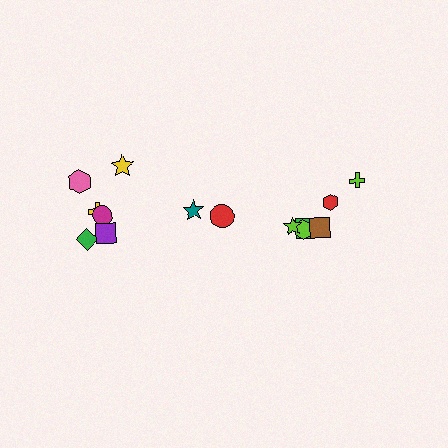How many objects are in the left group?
There are 8 objects.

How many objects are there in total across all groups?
There are 14 objects.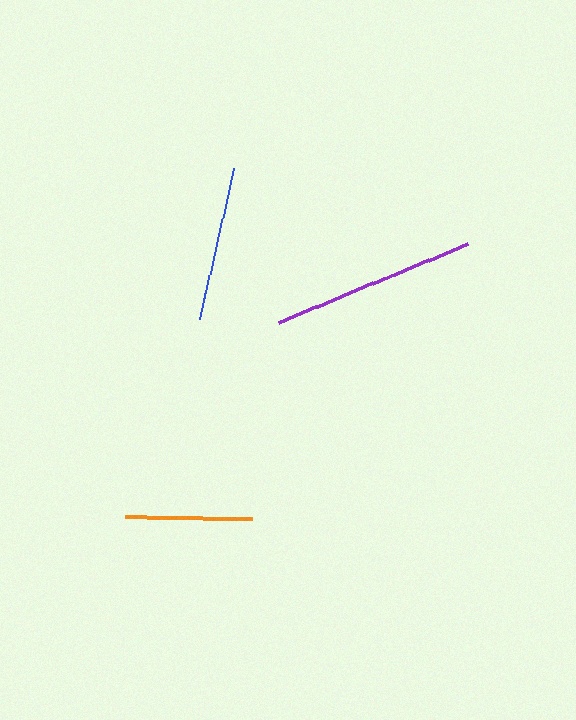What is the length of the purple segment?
The purple segment is approximately 205 pixels long.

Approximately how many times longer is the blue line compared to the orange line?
The blue line is approximately 1.2 times the length of the orange line.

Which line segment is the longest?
The purple line is the longest at approximately 205 pixels.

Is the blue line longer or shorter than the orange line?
The blue line is longer than the orange line.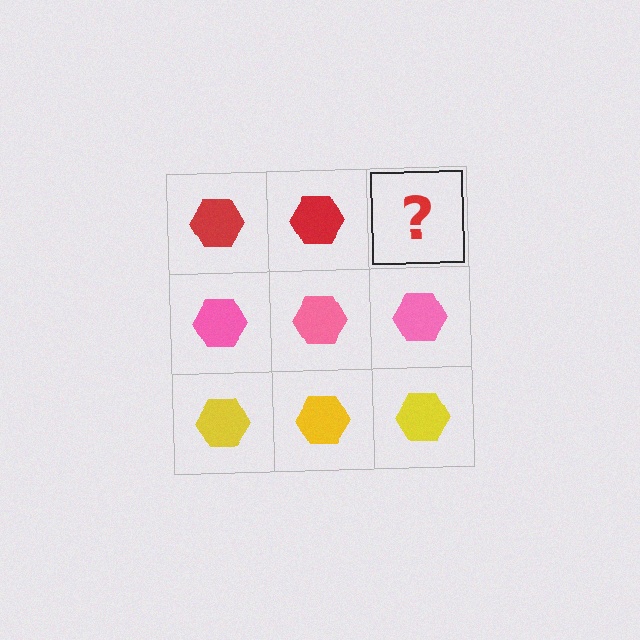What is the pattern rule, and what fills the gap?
The rule is that each row has a consistent color. The gap should be filled with a red hexagon.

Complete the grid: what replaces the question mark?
The question mark should be replaced with a red hexagon.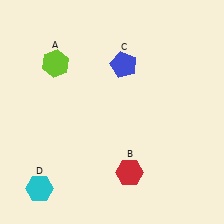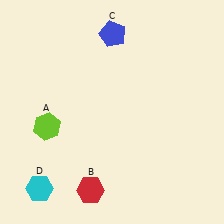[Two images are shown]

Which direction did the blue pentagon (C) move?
The blue pentagon (C) moved up.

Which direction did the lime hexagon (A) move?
The lime hexagon (A) moved down.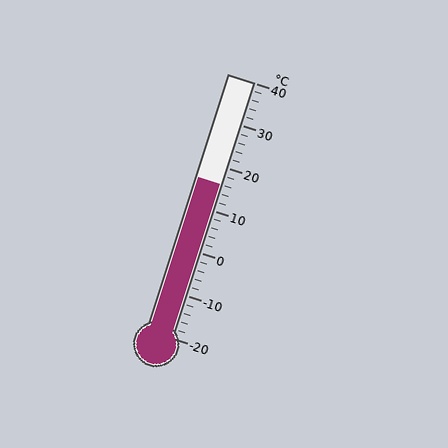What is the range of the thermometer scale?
The thermometer scale ranges from -20°C to 40°C.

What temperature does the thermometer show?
The thermometer shows approximately 16°C.